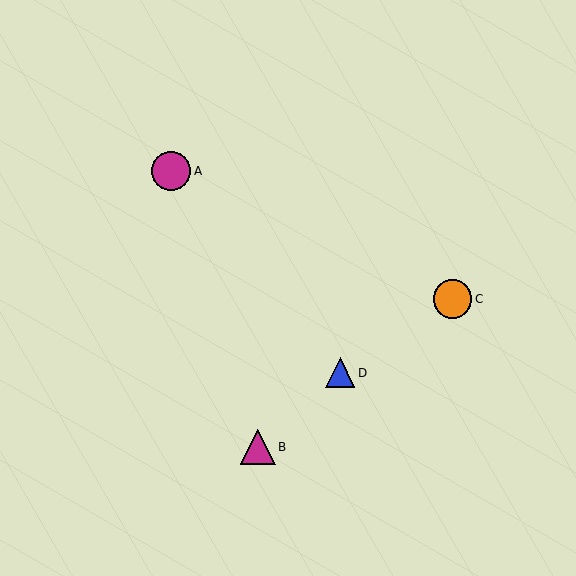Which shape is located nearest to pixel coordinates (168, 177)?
The magenta circle (labeled A) at (171, 171) is nearest to that location.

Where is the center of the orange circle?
The center of the orange circle is at (453, 299).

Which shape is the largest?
The magenta circle (labeled A) is the largest.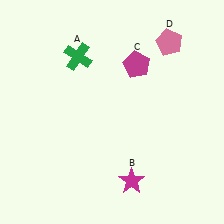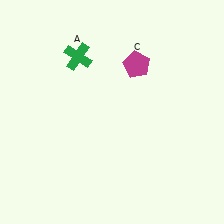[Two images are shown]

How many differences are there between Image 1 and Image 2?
There are 2 differences between the two images.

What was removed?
The magenta star (B), the pink pentagon (D) were removed in Image 2.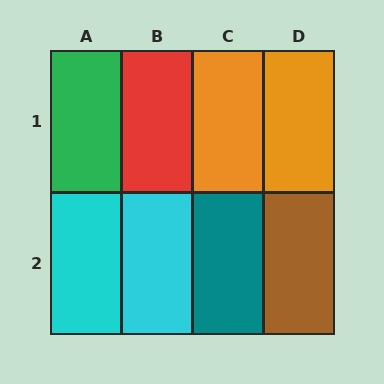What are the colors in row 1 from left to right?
Green, red, orange, orange.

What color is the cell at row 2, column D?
Brown.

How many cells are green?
1 cell is green.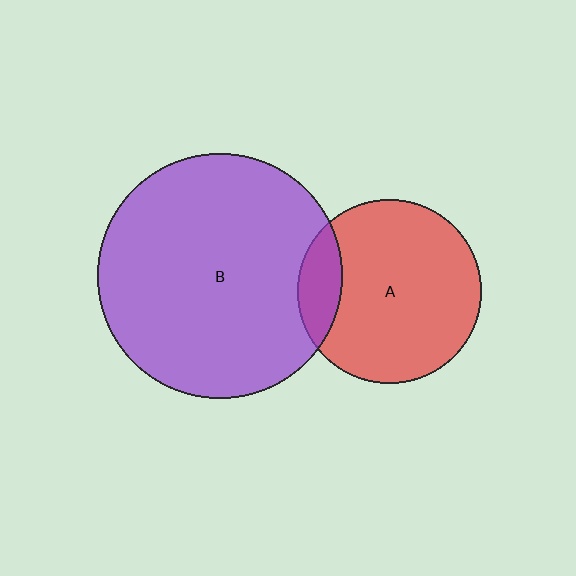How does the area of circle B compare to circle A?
Approximately 1.8 times.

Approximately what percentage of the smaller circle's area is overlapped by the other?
Approximately 15%.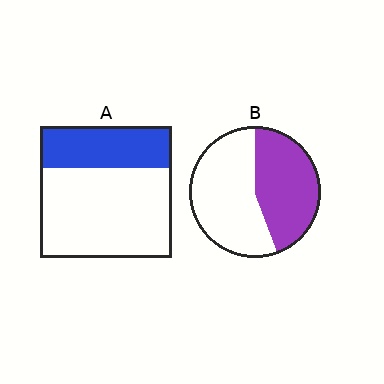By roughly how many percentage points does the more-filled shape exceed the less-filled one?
By roughly 15 percentage points (B over A).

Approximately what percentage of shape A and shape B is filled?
A is approximately 30% and B is approximately 45%.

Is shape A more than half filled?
No.